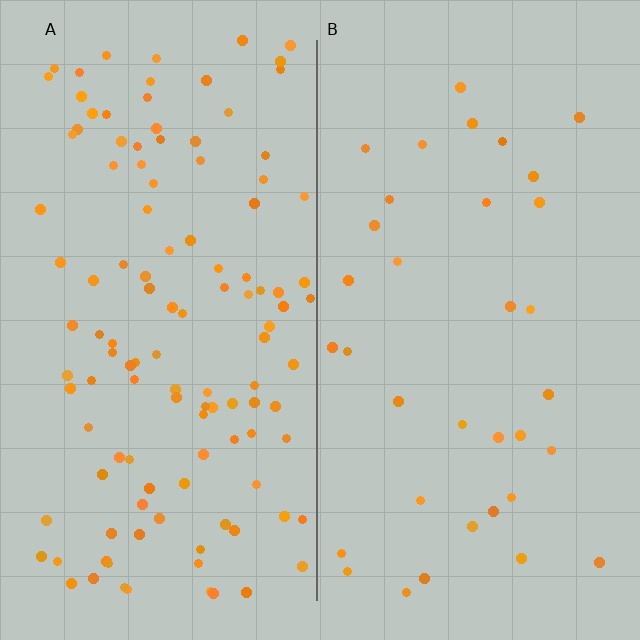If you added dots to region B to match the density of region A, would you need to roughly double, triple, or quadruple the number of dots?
Approximately triple.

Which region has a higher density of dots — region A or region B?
A (the left).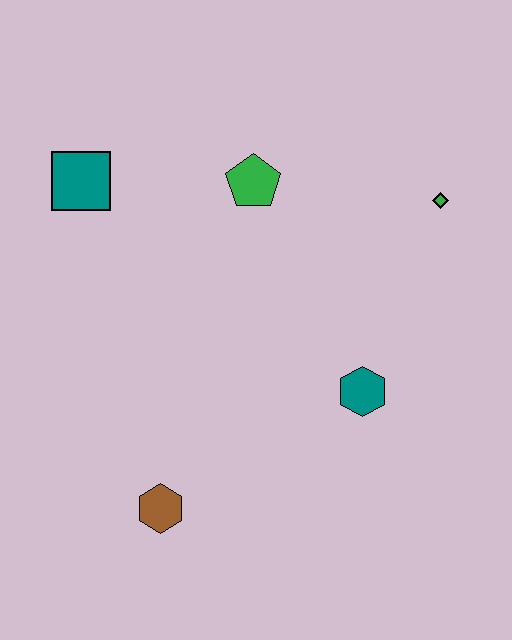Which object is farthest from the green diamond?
The brown hexagon is farthest from the green diamond.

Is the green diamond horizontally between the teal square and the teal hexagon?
No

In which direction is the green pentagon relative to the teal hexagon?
The green pentagon is above the teal hexagon.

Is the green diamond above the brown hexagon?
Yes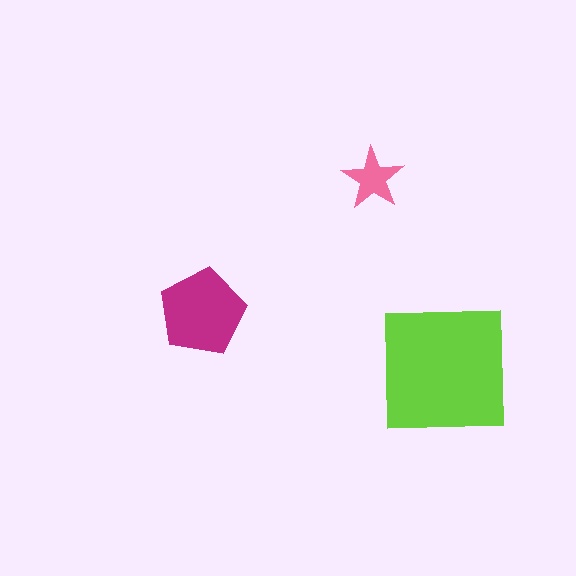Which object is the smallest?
The pink star.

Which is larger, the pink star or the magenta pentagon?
The magenta pentagon.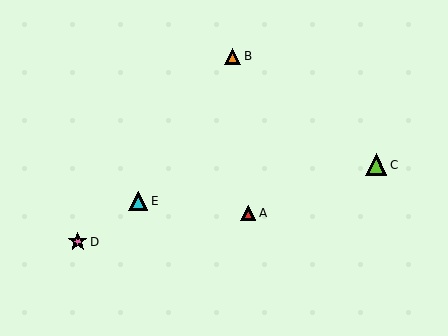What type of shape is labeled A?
Shape A is a red triangle.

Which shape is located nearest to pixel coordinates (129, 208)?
The cyan triangle (labeled E) at (138, 201) is nearest to that location.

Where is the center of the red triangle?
The center of the red triangle is at (248, 213).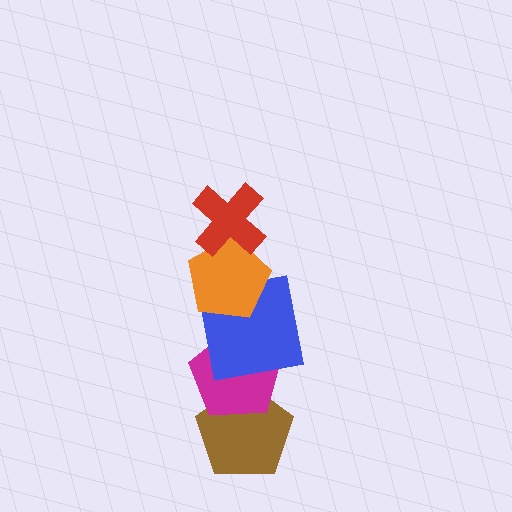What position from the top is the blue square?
The blue square is 3rd from the top.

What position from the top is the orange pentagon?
The orange pentagon is 2nd from the top.